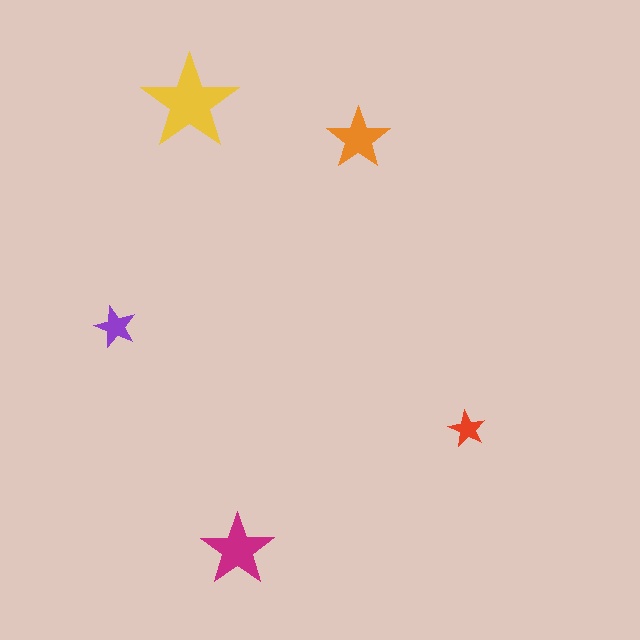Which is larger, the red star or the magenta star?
The magenta one.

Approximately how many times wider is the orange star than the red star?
About 1.5 times wider.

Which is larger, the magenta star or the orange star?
The magenta one.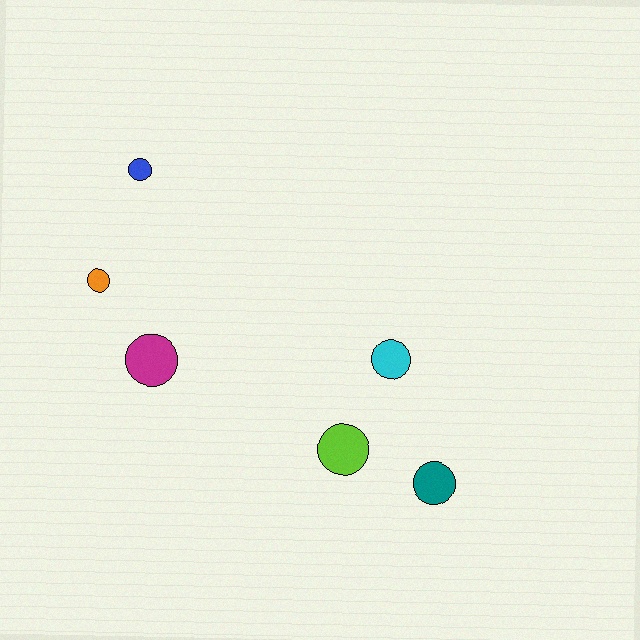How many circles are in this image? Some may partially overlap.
There are 6 circles.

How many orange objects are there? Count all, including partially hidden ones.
There is 1 orange object.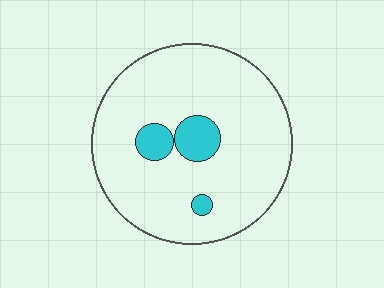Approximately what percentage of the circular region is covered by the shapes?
Approximately 10%.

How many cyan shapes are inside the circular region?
3.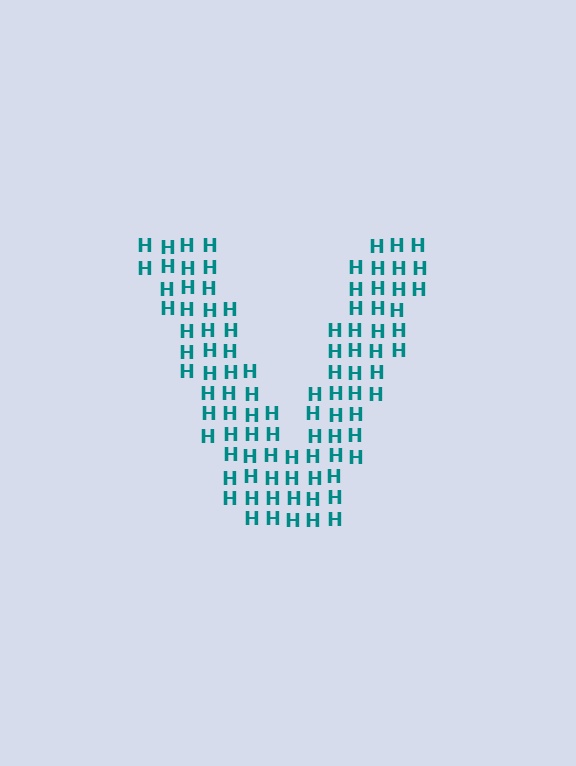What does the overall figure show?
The overall figure shows the letter V.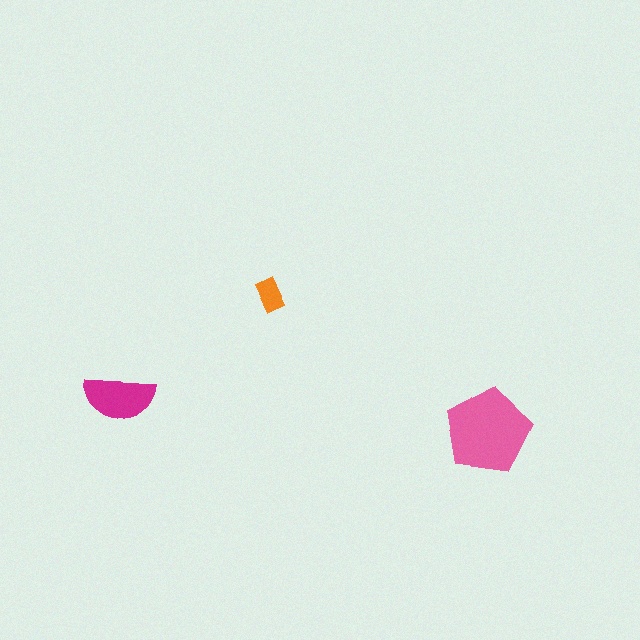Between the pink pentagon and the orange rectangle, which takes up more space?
The pink pentagon.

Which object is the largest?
The pink pentagon.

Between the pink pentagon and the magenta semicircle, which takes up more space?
The pink pentagon.